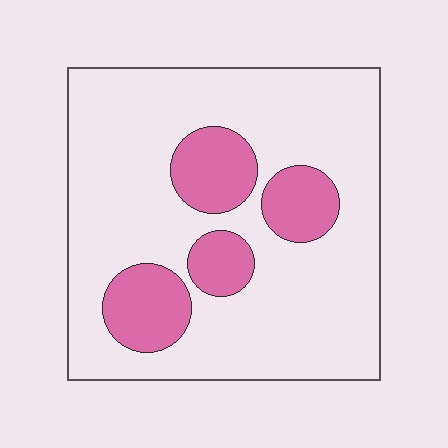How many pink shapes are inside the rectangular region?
4.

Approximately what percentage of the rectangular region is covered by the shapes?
Approximately 20%.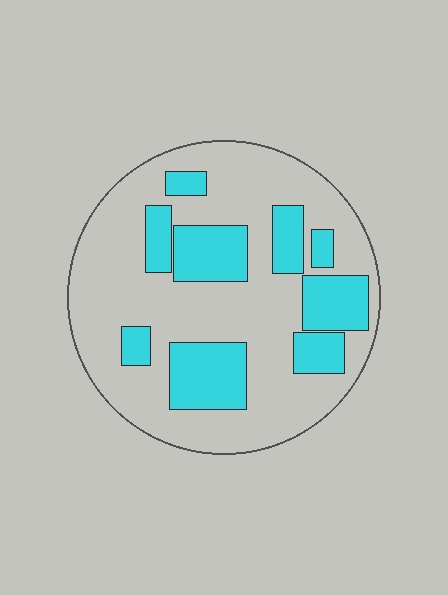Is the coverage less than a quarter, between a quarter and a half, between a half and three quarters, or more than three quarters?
Between a quarter and a half.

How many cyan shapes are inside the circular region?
9.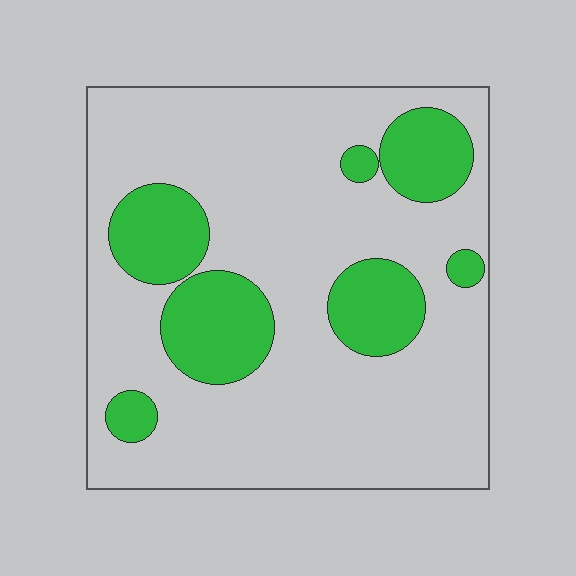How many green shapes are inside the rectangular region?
7.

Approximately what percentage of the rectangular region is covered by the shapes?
Approximately 25%.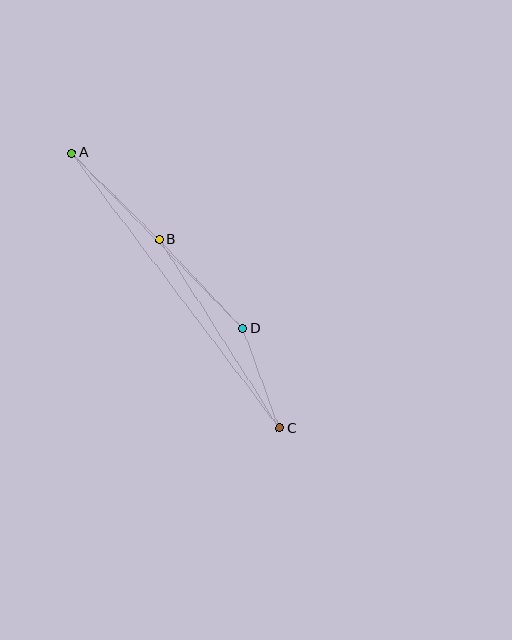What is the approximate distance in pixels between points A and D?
The distance between A and D is approximately 245 pixels.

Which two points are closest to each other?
Points C and D are closest to each other.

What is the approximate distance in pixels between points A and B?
The distance between A and B is approximately 123 pixels.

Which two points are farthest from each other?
Points A and C are farthest from each other.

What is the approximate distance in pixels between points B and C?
The distance between B and C is approximately 224 pixels.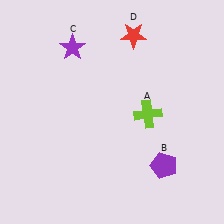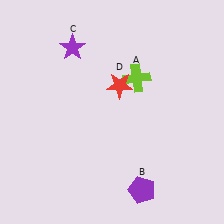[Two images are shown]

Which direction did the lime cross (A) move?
The lime cross (A) moved up.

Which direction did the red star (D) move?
The red star (D) moved down.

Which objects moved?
The objects that moved are: the lime cross (A), the purple pentagon (B), the red star (D).